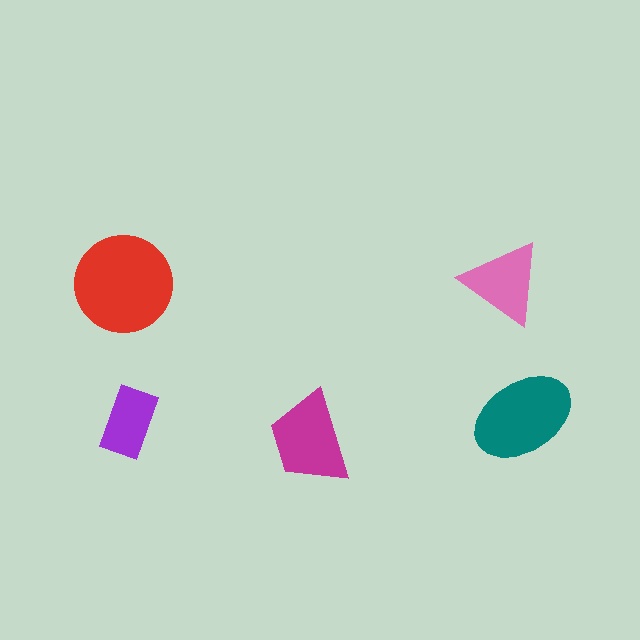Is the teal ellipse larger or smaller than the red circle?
Smaller.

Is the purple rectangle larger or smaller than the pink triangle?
Smaller.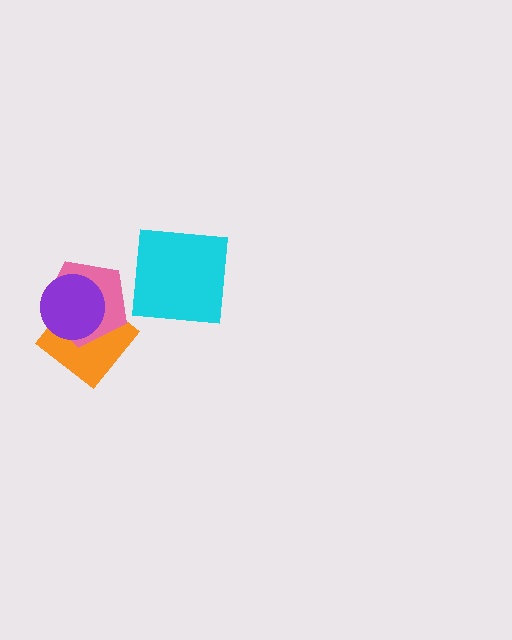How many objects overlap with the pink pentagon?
2 objects overlap with the pink pentagon.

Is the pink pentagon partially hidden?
Yes, it is partially covered by another shape.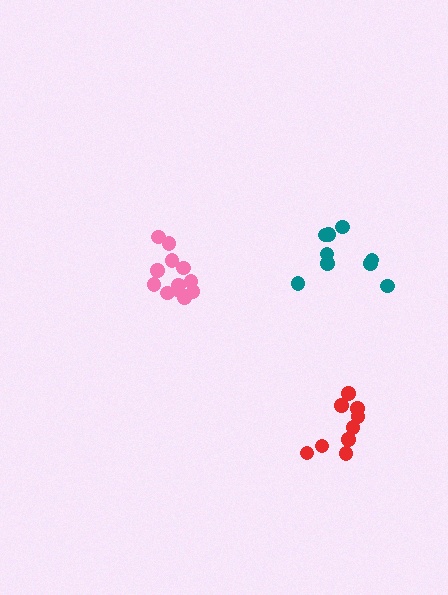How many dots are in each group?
Group 1: 9 dots, Group 2: 9 dots, Group 3: 12 dots (30 total).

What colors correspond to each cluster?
The clusters are colored: red, teal, pink.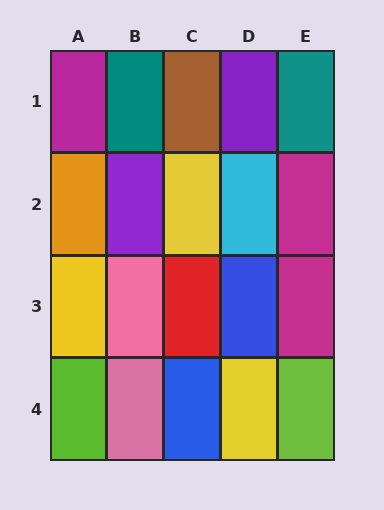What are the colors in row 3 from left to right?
Yellow, pink, red, blue, magenta.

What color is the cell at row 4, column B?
Pink.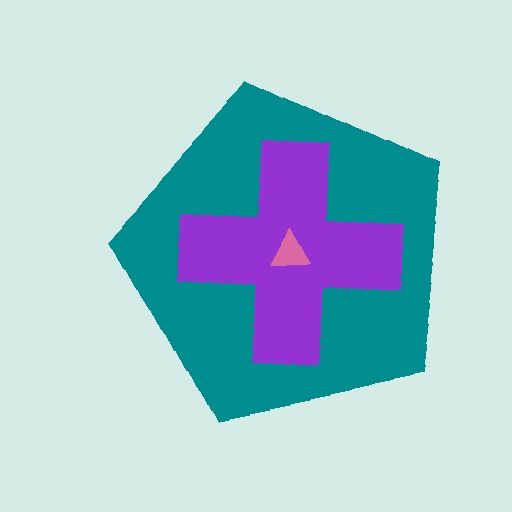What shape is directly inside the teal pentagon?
The purple cross.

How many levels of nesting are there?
3.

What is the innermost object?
The pink triangle.